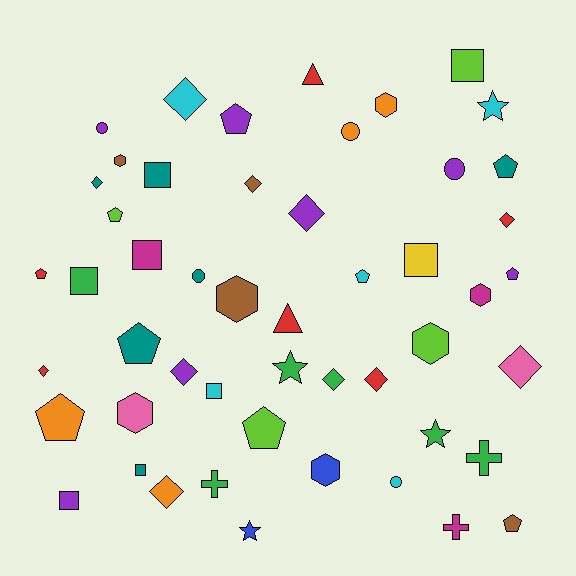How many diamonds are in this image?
There are 11 diamonds.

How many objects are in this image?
There are 50 objects.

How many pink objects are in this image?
There are 2 pink objects.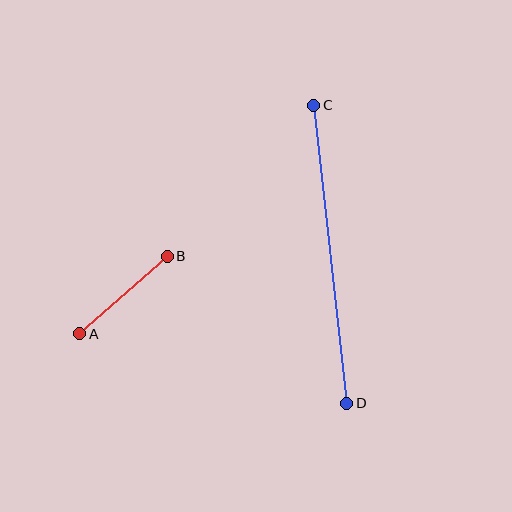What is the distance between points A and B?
The distance is approximately 117 pixels.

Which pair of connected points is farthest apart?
Points C and D are farthest apart.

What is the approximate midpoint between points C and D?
The midpoint is at approximately (330, 254) pixels.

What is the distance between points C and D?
The distance is approximately 300 pixels.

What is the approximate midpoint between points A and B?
The midpoint is at approximately (123, 295) pixels.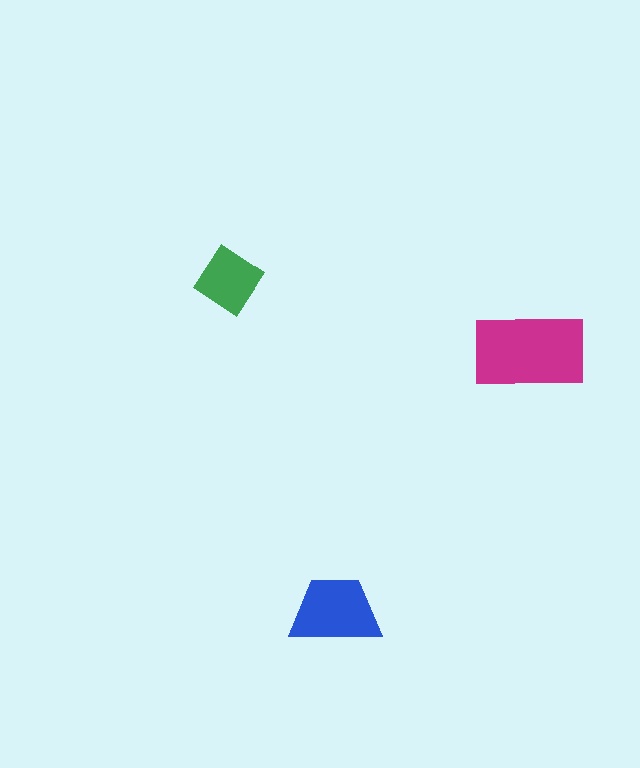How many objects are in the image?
There are 3 objects in the image.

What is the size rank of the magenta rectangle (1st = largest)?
1st.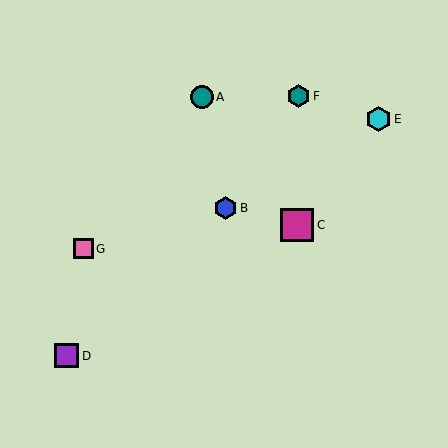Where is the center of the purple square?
The center of the purple square is at (67, 356).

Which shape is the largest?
The magenta square (labeled C) is the largest.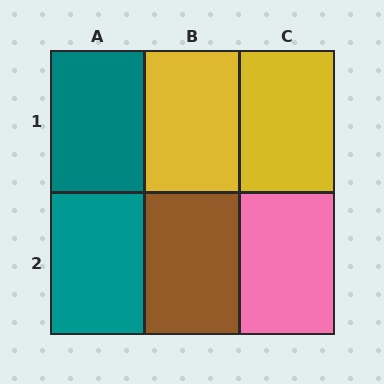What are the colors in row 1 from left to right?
Teal, yellow, yellow.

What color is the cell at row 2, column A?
Teal.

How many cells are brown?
1 cell is brown.